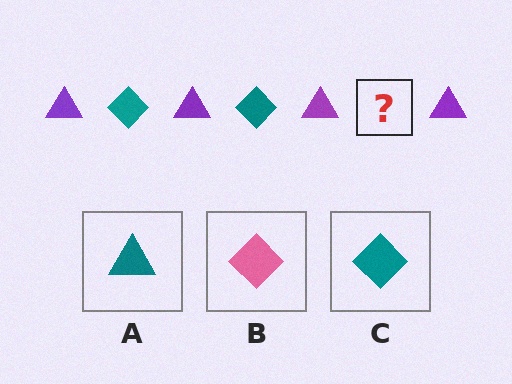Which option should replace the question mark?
Option C.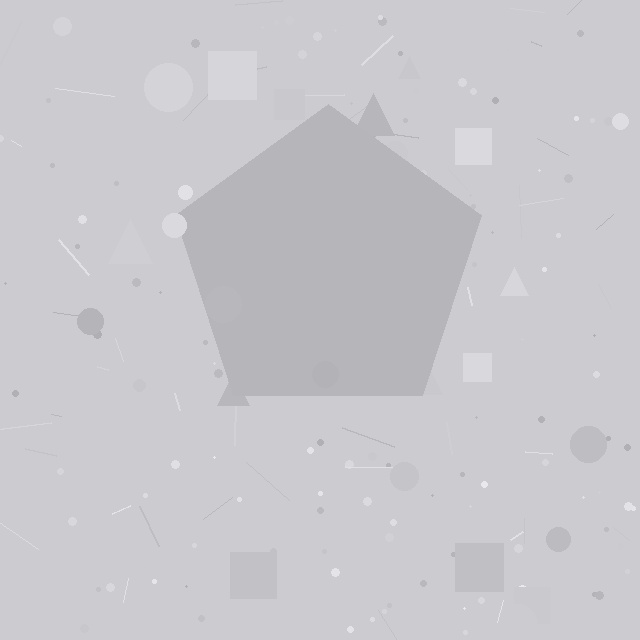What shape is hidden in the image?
A pentagon is hidden in the image.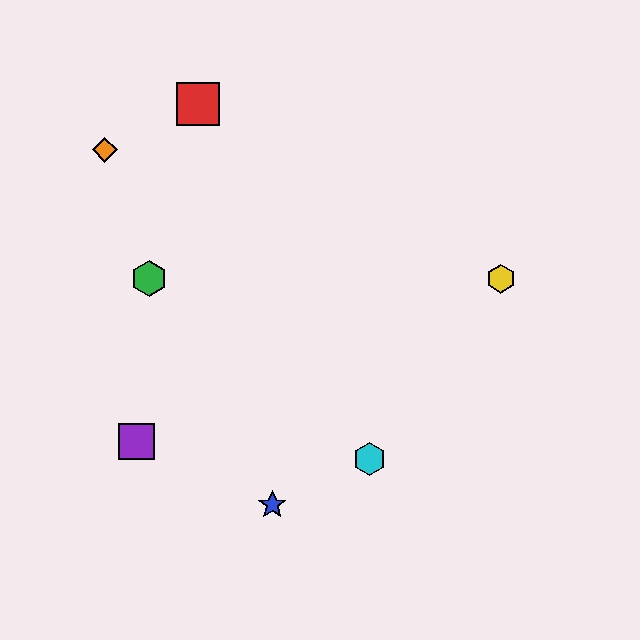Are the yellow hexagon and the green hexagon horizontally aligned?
Yes, both are at y≈279.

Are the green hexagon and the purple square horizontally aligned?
No, the green hexagon is at y≈279 and the purple square is at y≈442.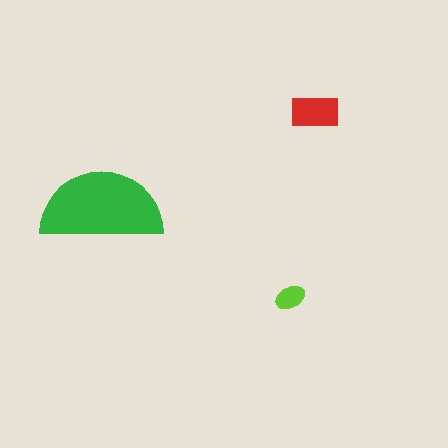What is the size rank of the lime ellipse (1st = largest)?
3rd.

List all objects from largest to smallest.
The green semicircle, the red rectangle, the lime ellipse.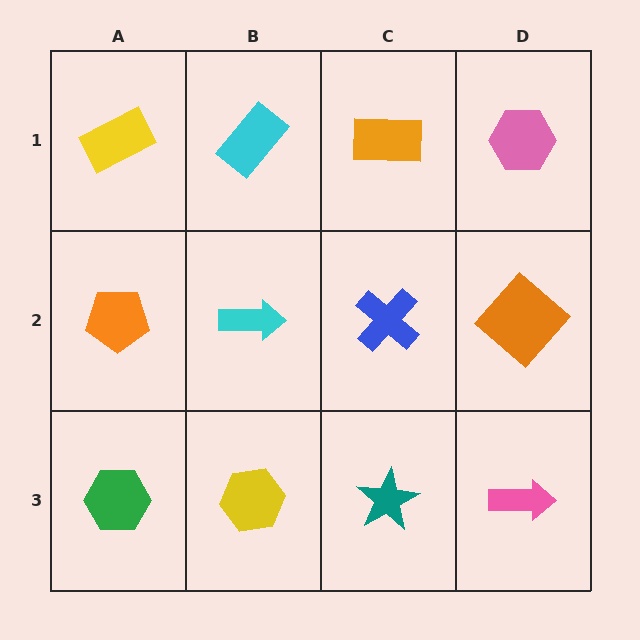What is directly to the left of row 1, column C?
A cyan rectangle.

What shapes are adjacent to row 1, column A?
An orange pentagon (row 2, column A), a cyan rectangle (row 1, column B).